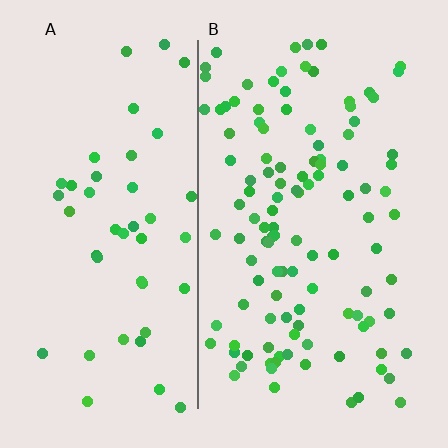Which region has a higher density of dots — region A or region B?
B (the right).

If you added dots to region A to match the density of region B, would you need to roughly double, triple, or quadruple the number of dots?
Approximately double.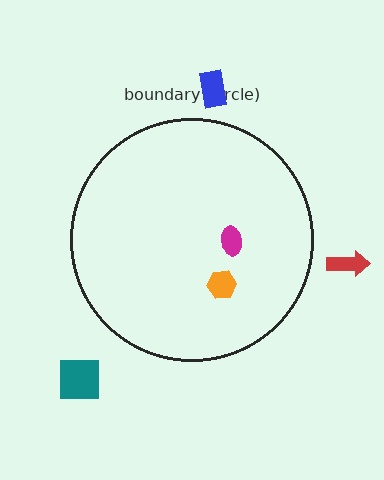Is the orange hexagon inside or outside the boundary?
Inside.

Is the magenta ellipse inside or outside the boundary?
Inside.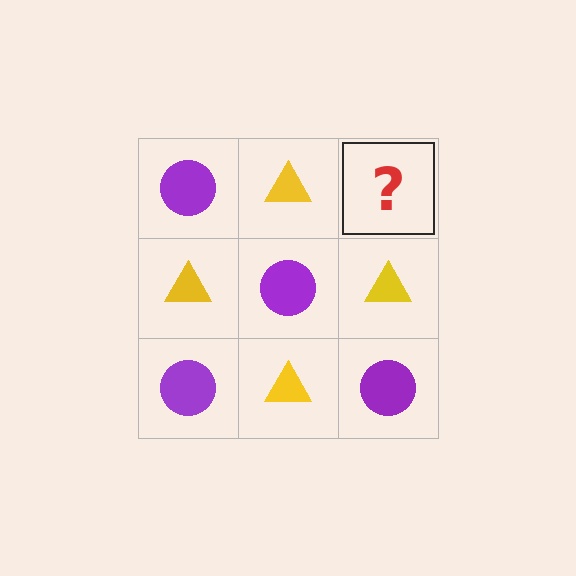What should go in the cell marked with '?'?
The missing cell should contain a purple circle.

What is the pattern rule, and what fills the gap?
The rule is that it alternates purple circle and yellow triangle in a checkerboard pattern. The gap should be filled with a purple circle.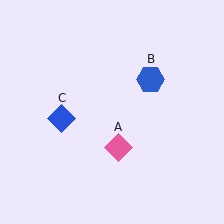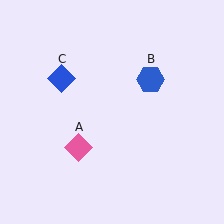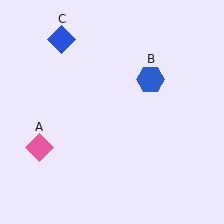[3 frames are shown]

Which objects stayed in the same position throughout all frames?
Blue hexagon (object B) remained stationary.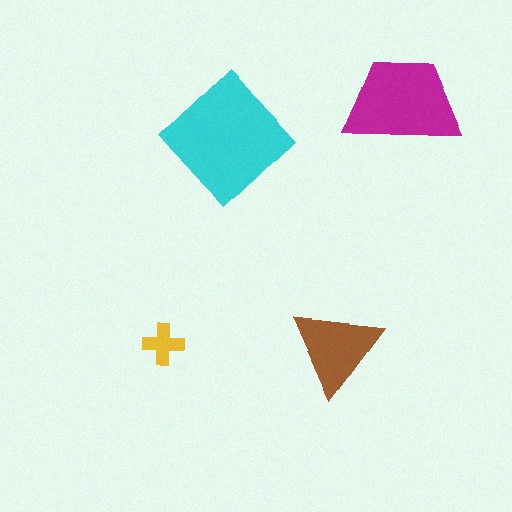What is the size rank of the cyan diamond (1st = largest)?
1st.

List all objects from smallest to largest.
The yellow cross, the brown triangle, the magenta trapezoid, the cyan diamond.